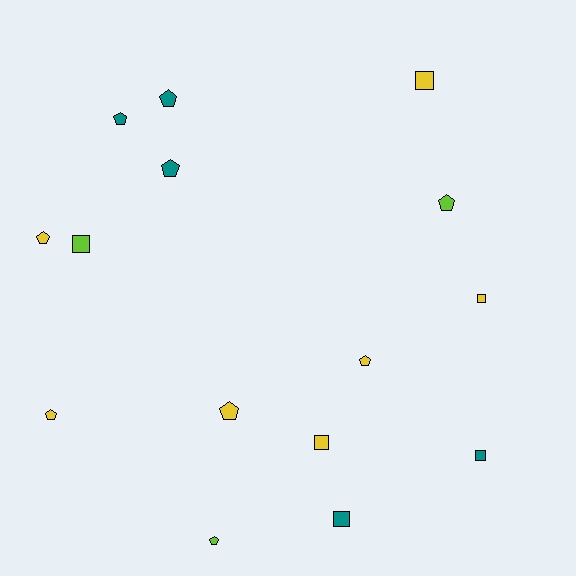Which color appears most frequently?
Yellow, with 7 objects.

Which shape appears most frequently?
Pentagon, with 9 objects.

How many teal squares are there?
There are 2 teal squares.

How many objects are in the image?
There are 15 objects.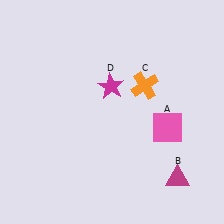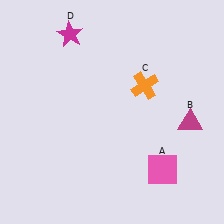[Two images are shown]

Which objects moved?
The objects that moved are: the pink square (A), the magenta triangle (B), the magenta star (D).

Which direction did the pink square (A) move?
The pink square (A) moved down.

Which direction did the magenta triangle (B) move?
The magenta triangle (B) moved up.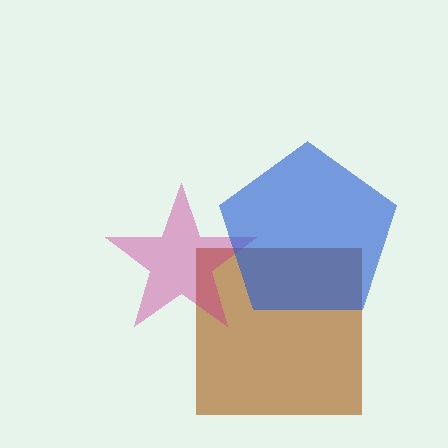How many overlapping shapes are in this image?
There are 3 overlapping shapes in the image.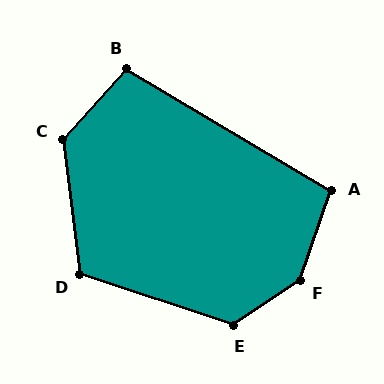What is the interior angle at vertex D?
Approximately 115 degrees (obtuse).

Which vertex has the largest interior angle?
F, at approximately 143 degrees.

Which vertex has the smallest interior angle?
B, at approximately 101 degrees.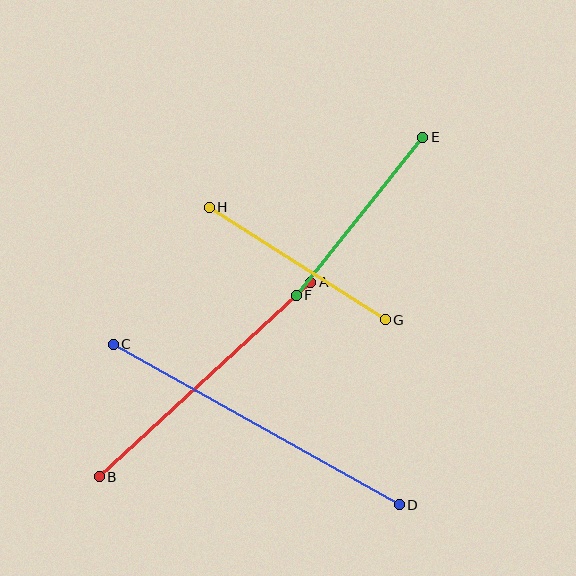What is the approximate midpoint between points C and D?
The midpoint is at approximately (256, 425) pixels.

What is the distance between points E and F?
The distance is approximately 202 pixels.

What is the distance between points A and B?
The distance is approximately 287 pixels.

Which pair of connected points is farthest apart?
Points C and D are farthest apart.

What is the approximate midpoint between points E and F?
The midpoint is at approximately (359, 216) pixels.